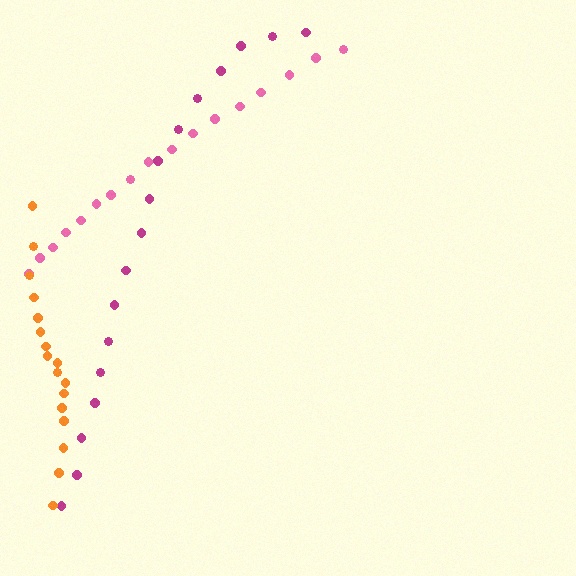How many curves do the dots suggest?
There are 3 distinct paths.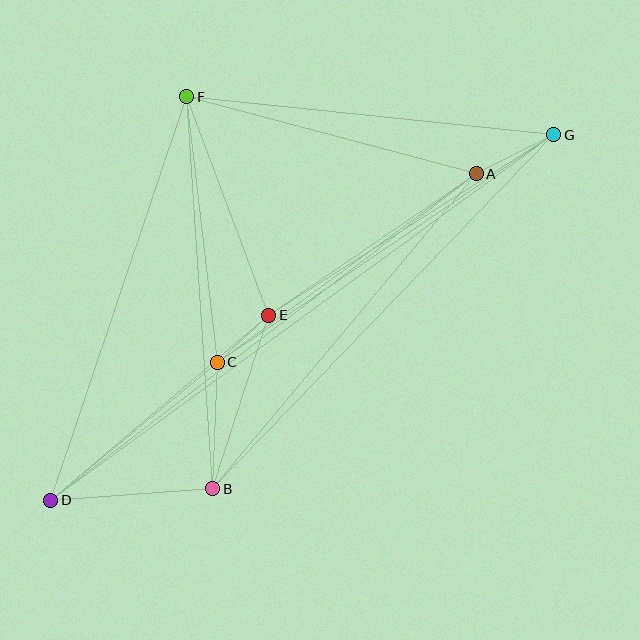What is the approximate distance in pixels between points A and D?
The distance between A and D is approximately 536 pixels.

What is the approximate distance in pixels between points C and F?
The distance between C and F is approximately 267 pixels.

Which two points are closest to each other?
Points C and E are closest to each other.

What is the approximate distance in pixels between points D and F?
The distance between D and F is approximately 426 pixels.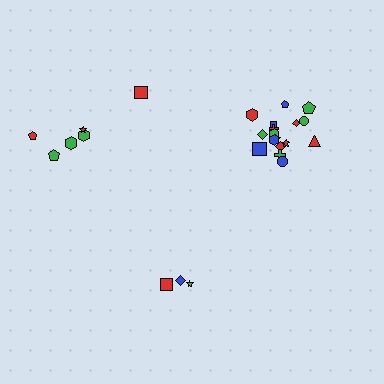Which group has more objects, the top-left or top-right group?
The top-right group.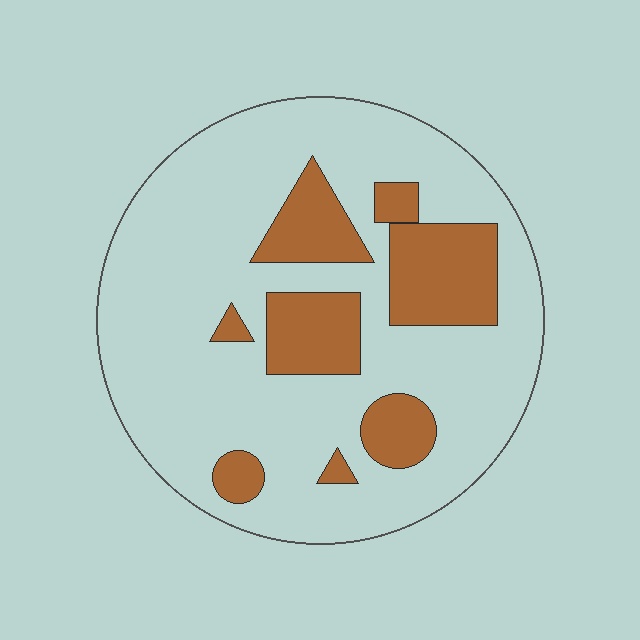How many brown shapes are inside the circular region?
8.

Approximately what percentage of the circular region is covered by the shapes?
Approximately 25%.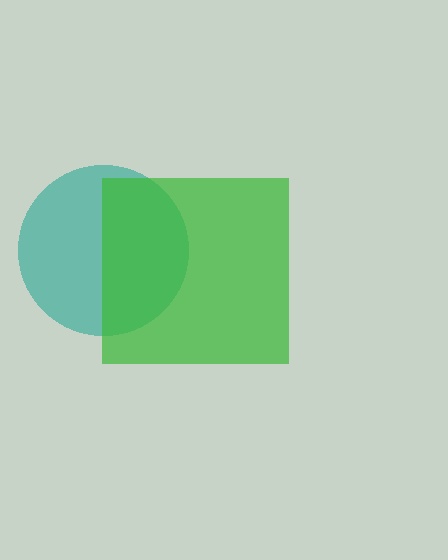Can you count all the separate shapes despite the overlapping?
Yes, there are 2 separate shapes.